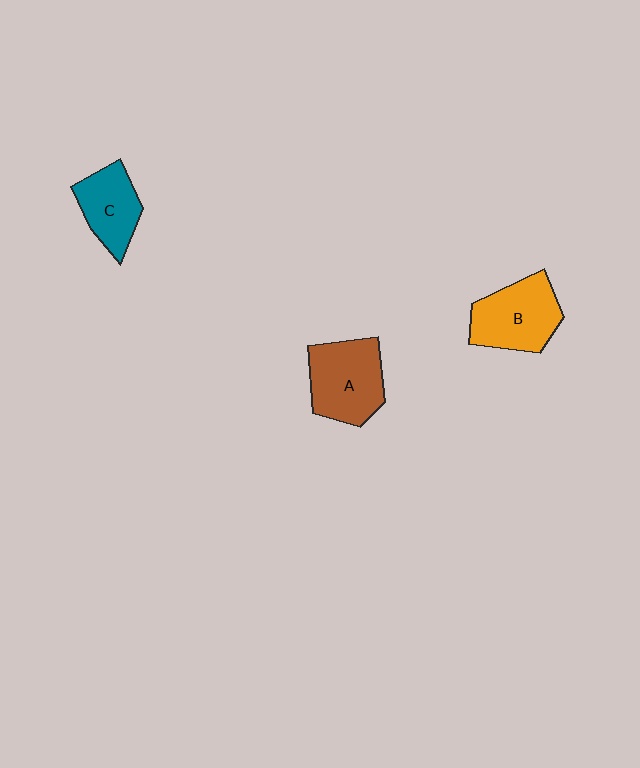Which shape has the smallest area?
Shape C (teal).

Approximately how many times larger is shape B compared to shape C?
Approximately 1.3 times.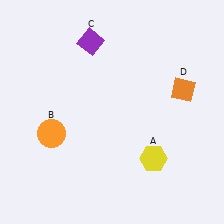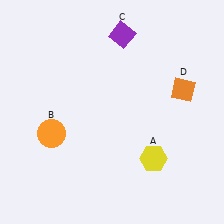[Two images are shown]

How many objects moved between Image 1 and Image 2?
1 object moved between the two images.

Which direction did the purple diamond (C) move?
The purple diamond (C) moved right.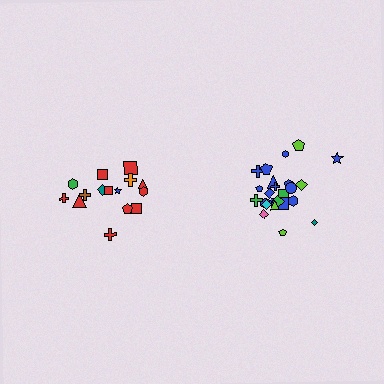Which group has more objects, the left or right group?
The right group.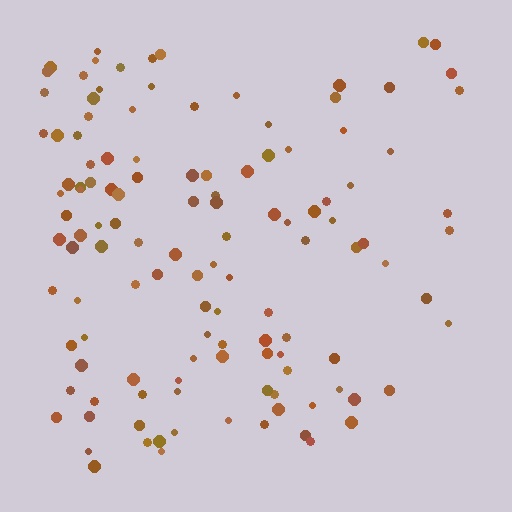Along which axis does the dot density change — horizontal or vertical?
Horizontal.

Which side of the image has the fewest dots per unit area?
The right.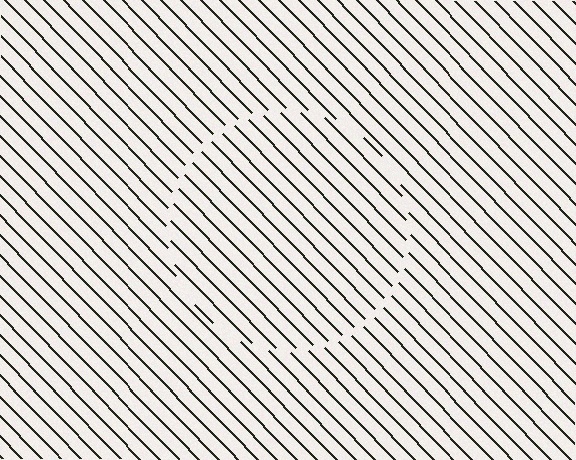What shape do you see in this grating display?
An illusory circle. The interior of the shape contains the same grating, shifted by half a period — the contour is defined by the phase discontinuity where line-ends from the inner and outer gratings abut.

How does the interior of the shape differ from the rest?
The interior of the shape contains the same grating, shifted by half a period — the contour is defined by the phase discontinuity where line-ends from the inner and outer gratings abut.